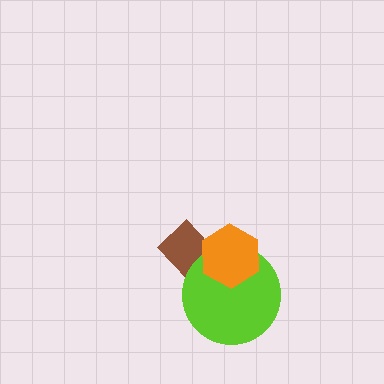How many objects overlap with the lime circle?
2 objects overlap with the lime circle.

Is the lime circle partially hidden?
Yes, it is partially covered by another shape.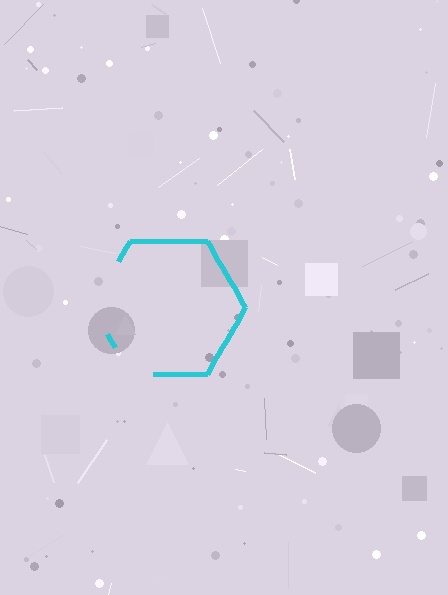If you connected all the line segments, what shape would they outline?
They would outline a hexagon.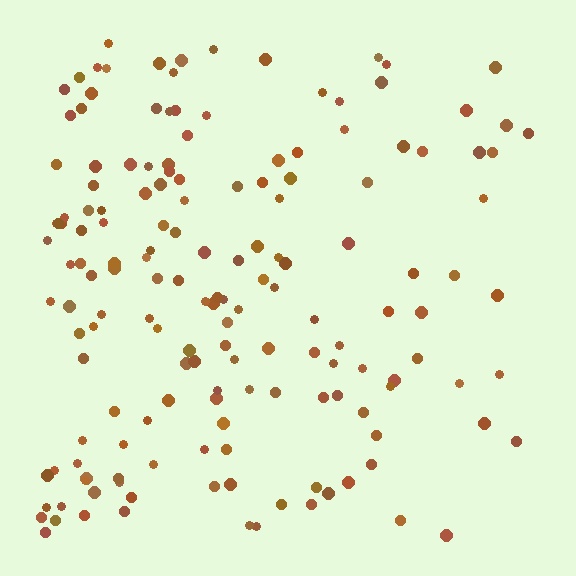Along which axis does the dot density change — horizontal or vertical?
Horizontal.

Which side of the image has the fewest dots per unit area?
The right.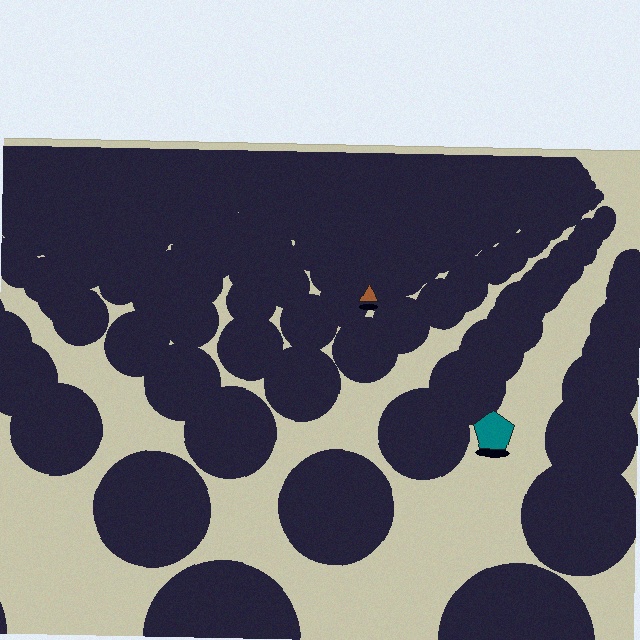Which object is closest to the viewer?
The teal pentagon is closest. The texture marks near it are larger and more spread out.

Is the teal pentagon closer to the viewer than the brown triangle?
Yes. The teal pentagon is closer — you can tell from the texture gradient: the ground texture is coarser near it.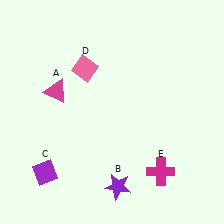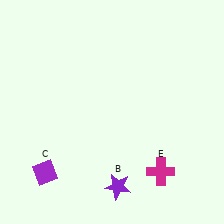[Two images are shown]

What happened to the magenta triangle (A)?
The magenta triangle (A) was removed in Image 2. It was in the top-left area of Image 1.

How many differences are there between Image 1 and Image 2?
There are 2 differences between the two images.